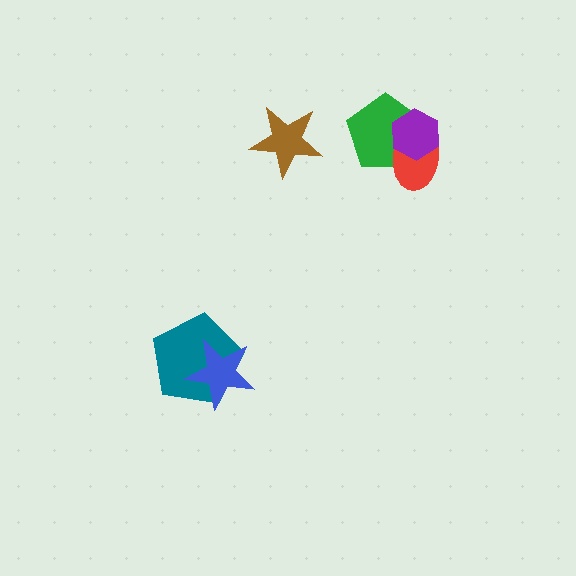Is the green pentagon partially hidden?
Yes, it is partially covered by another shape.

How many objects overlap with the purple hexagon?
2 objects overlap with the purple hexagon.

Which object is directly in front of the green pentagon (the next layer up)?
The red ellipse is directly in front of the green pentagon.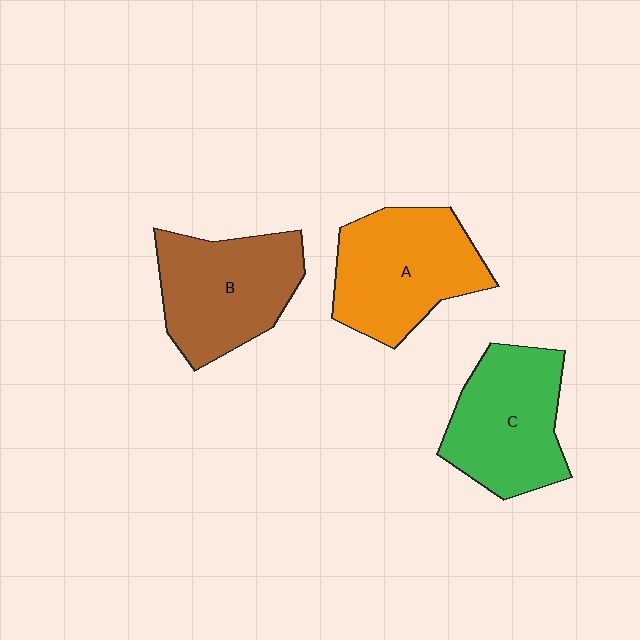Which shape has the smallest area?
Shape C (green).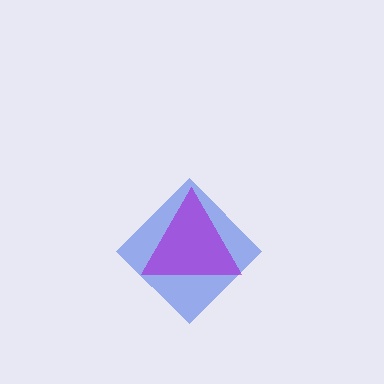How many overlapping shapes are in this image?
There are 2 overlapping shapes in the image.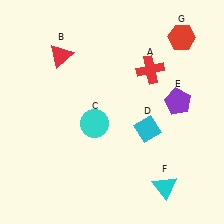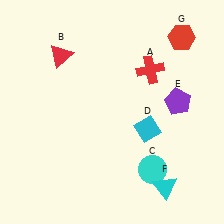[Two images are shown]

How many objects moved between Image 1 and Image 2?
1 object moved between the two images.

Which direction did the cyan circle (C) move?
The cyan circle (C) moved right.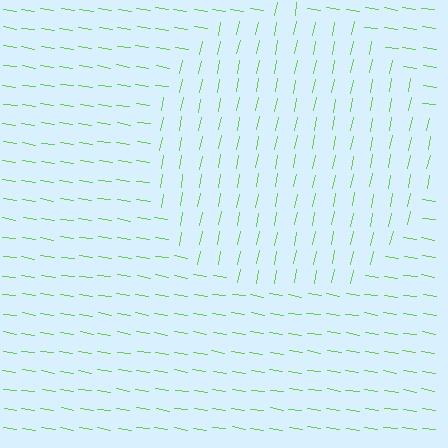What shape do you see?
I see a circle.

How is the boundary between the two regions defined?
The boundary is defined purely by a change in line orientation (approximately 88 degrees difference). All lines are the same color and thickness.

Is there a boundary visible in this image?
Yes, there is a texture boundary formed by a change in line orientation.